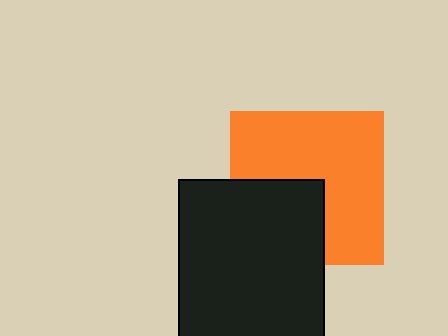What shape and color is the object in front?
The object in front is a black rectangle.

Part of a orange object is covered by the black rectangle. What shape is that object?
It is a square.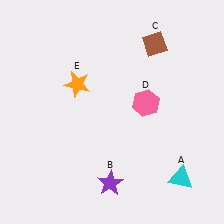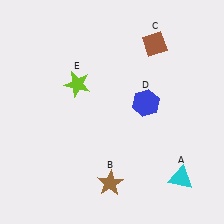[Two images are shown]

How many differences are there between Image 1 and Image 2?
There are 3 differences between the two images.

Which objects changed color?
B changed from purple to brown. D changed from pink to blue. E changed from orange to lime.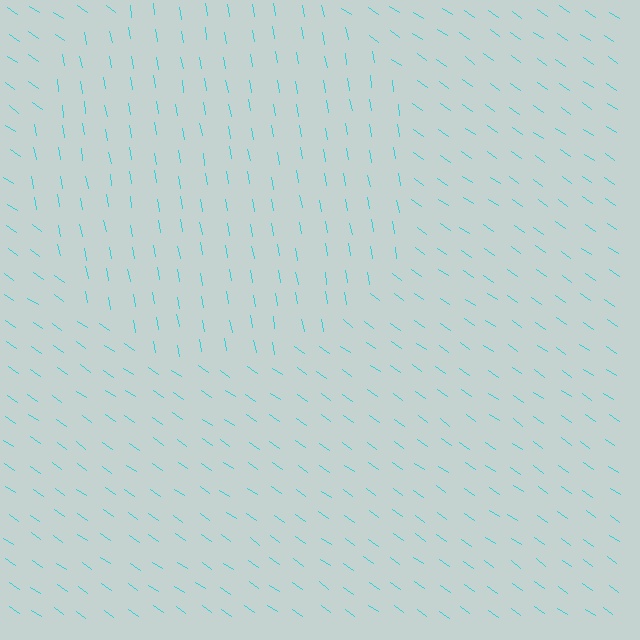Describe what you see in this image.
The image is filled with small cyan line segments. A circle region in the image has lines oriented differently from the surrounding lines, creating a visible texture boundary.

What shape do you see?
I see a circle.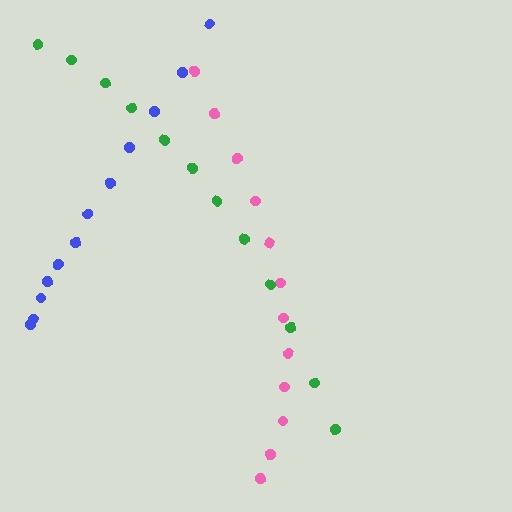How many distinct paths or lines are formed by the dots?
There are 3 distinct paths.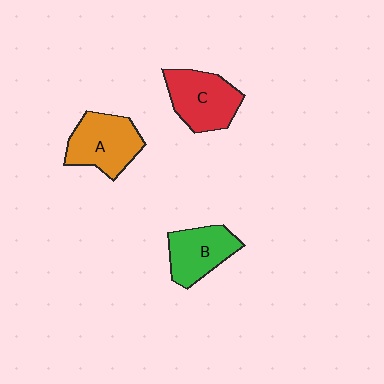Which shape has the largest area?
Shape A (orange).